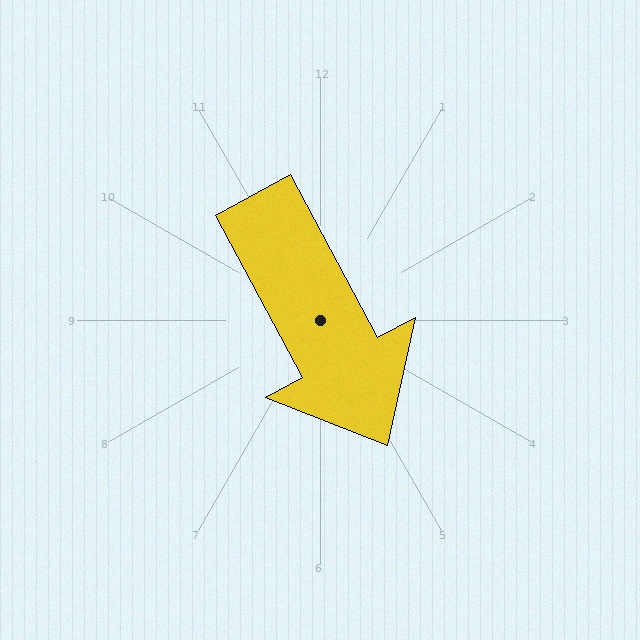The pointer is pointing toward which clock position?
Roughly 5 o'clock.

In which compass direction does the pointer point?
Southeast.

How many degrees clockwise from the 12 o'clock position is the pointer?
Approximately 152 degrees.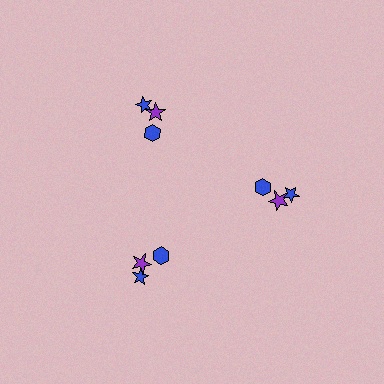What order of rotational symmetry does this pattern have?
This pattern has 3-fold rotational symmetry.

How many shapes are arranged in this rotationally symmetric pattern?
There are 9 shapes, arranged in 3 groups of 3.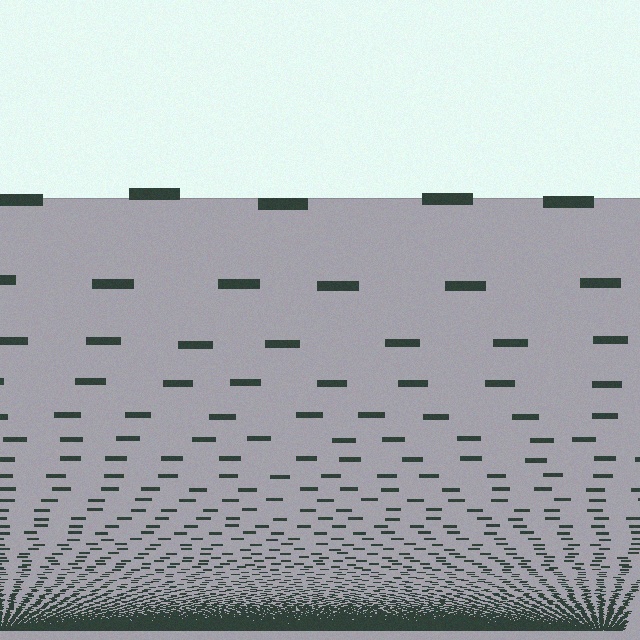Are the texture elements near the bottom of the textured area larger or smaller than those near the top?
Smaller. The gradient is inverted — elements near the bottom are smaller and denser.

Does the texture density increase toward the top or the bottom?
Density increases toward the bottom.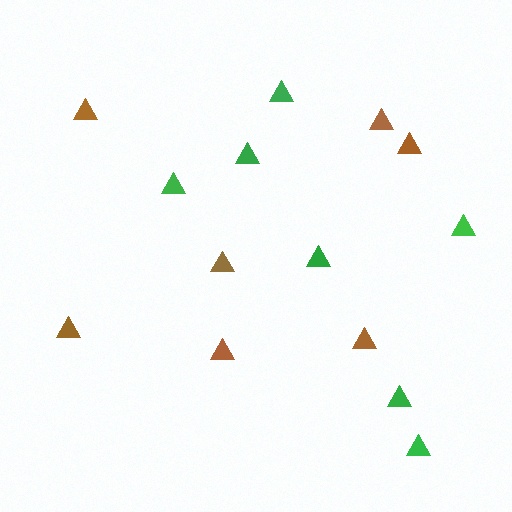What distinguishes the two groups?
There are 2 groups: one group of brown triangles (7) and one group of green triangles (7).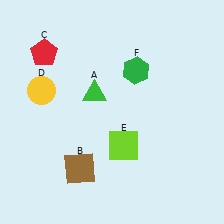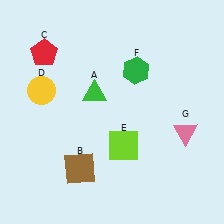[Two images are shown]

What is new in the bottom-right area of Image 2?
A pink triangle (G) was added in the bottom-right area of Image 2.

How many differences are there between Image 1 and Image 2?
There is 1 difference between the two images.